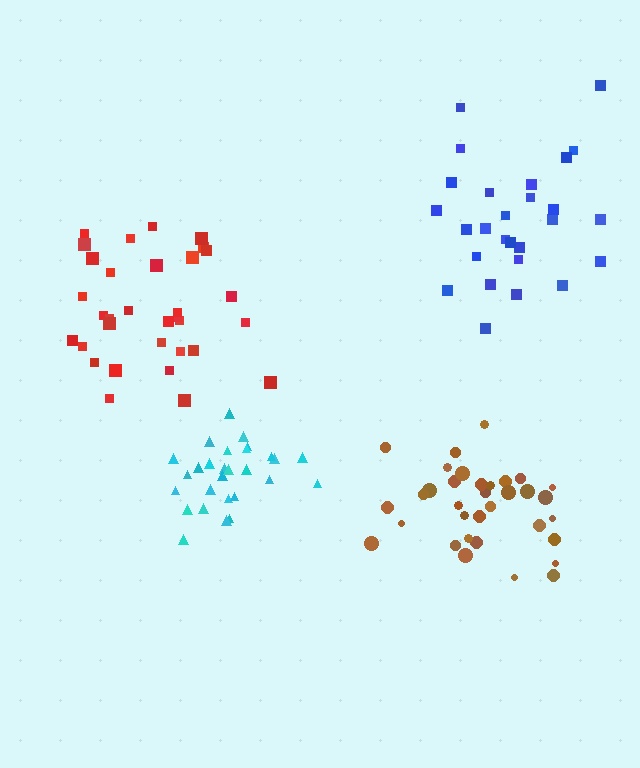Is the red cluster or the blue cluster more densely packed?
Red.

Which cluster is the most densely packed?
Cyan.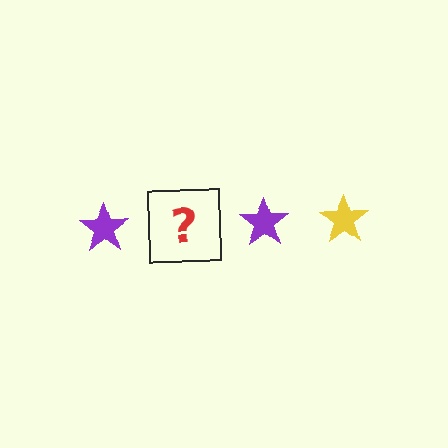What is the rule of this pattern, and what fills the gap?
The rule is that the pattern cycles through purple, yellow stars. The gap should be filled with a yellow star.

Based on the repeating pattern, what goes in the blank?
The blank should be a yellow star.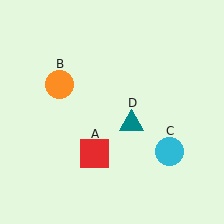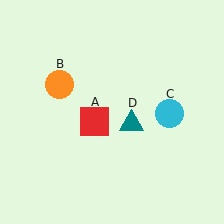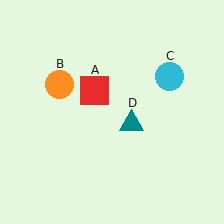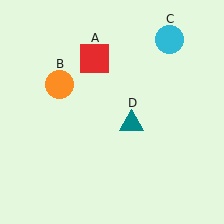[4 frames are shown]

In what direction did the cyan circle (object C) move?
The cyan circle (object C) moved up.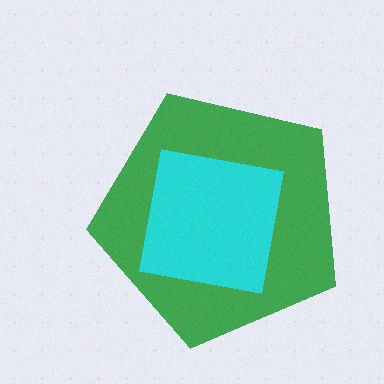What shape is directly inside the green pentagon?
The cyan square.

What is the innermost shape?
The cyan square.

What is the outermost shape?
The green pentagon.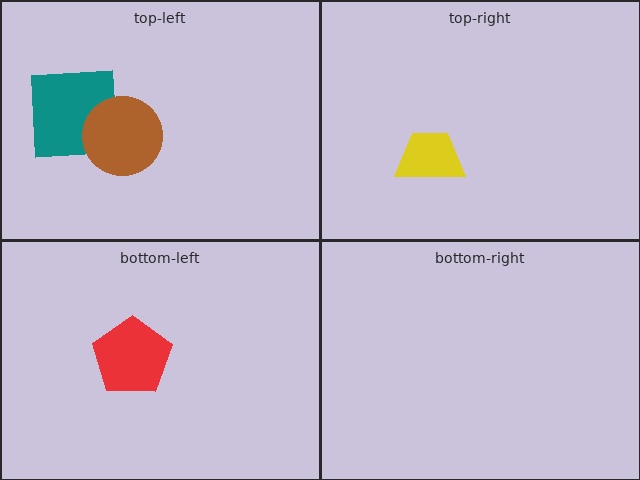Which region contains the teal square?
The top-left region.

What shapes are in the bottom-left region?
The red pentagon.